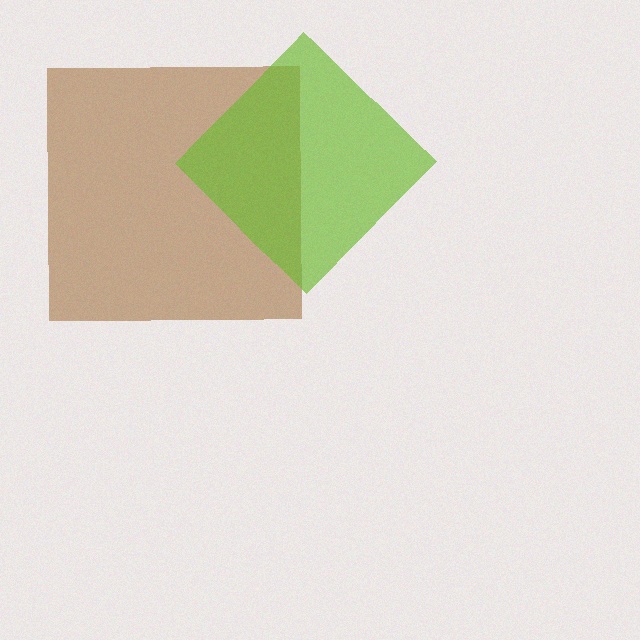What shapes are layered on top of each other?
The layered shapes are: a brown square, a lime diamond.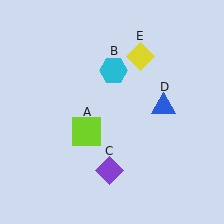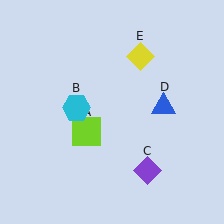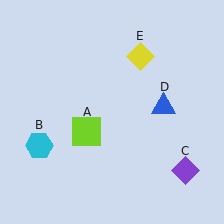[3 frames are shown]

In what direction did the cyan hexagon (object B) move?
The cyan hexagon (object B) moved down and to the left.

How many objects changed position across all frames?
2 objects changed position: cyan hexagon (object B), purple diamond (object C).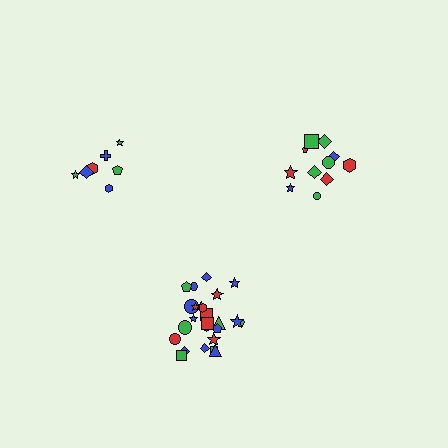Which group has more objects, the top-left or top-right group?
The top-right group.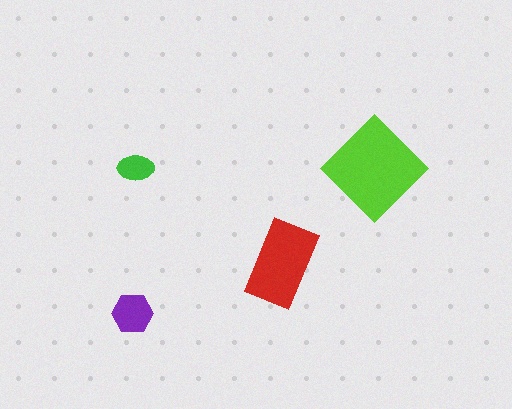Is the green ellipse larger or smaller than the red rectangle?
Smaller.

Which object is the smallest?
The green ellipse.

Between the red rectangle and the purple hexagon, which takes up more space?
The red rectangle.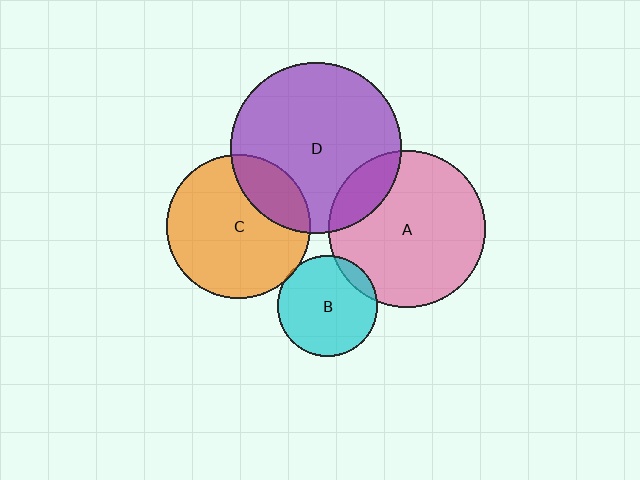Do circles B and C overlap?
Yes.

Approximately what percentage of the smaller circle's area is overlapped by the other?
Approximately 5%.